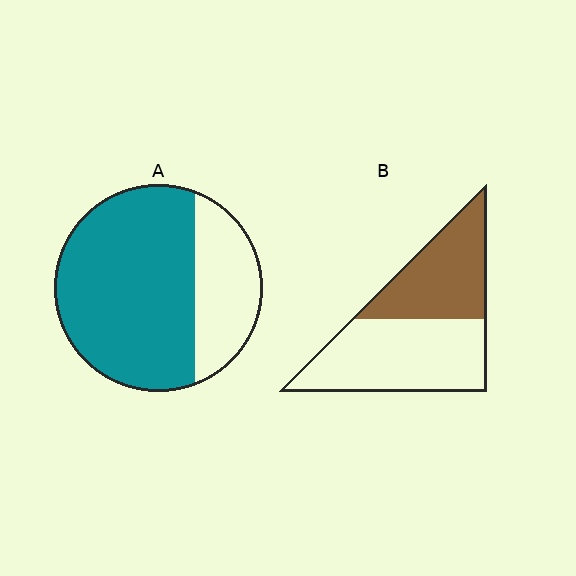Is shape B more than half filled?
No.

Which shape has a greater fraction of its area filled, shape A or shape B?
Shape A.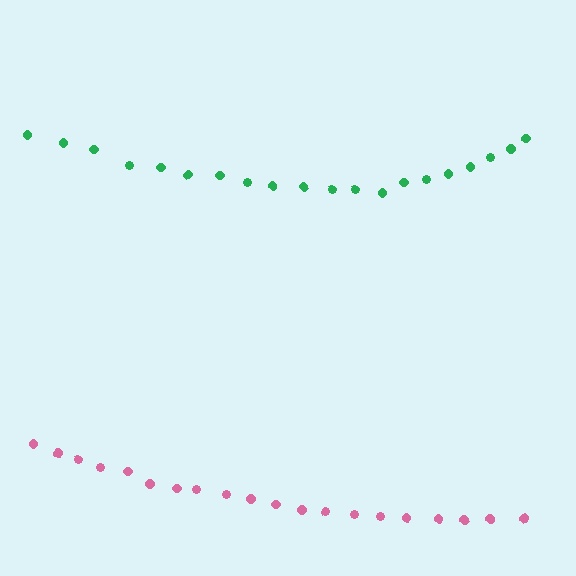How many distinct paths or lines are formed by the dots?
There are 2 distinct paths.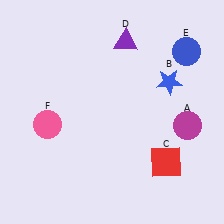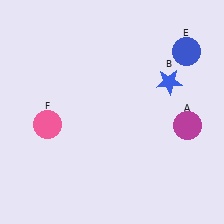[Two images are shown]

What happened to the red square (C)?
The red square (C) was removed in Image 2. It was in the bottom-right area of Image 1.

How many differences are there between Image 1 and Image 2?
There are 2 differences between the two images.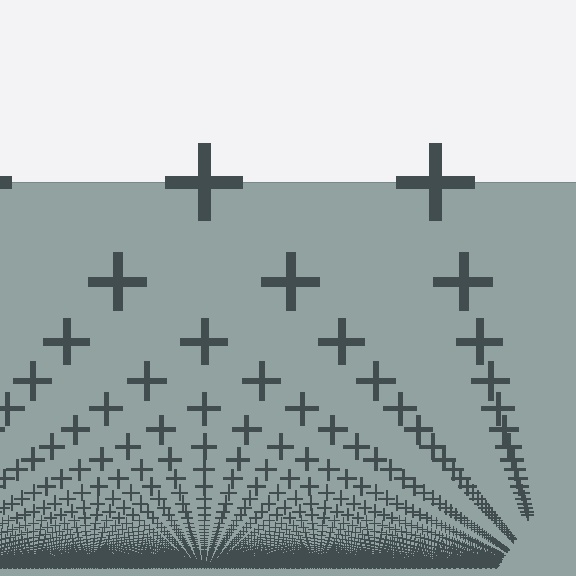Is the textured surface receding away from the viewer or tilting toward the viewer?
The surface appears to tilt toward the viewer. Texture elements get larger and sparser toward the top.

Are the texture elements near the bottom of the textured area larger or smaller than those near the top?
Smaller. The gradient is inverted — elements near the bottom are smaller and denser.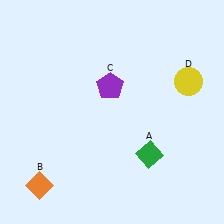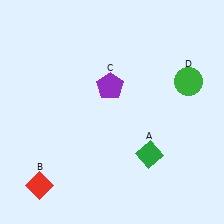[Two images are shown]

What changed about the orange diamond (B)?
In Image 1, B is orange. In Image 2, it changed to red.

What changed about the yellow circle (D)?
In Image 1, D is yellow. In Image 2, it changed to green.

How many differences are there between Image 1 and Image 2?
There are 2 differences between the two images.